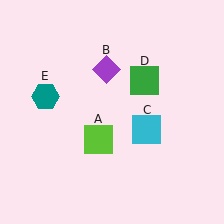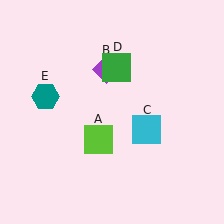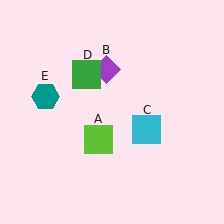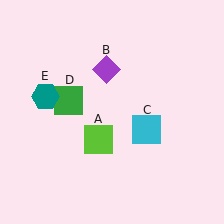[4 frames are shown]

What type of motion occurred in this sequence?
The green square (object D) rotated counterclockwise around the center of the scene.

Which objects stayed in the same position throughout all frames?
Lime square (object A) and purple diamond (object B) and cyan square (object C) and teal hexagon (object E) remained stationary.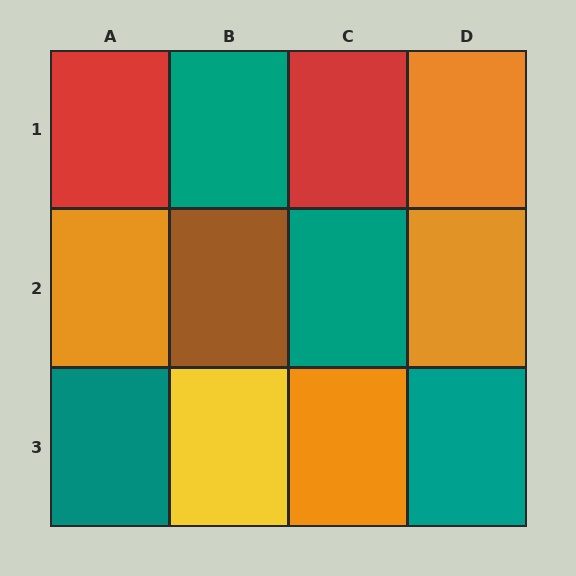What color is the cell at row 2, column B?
Brown.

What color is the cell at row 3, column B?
Yellow.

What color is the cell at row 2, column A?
Orange.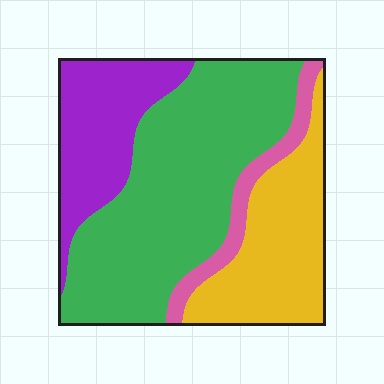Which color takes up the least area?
Pink, at roughly 10%.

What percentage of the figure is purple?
Purple takes up about one fifth (1/5) of the figure.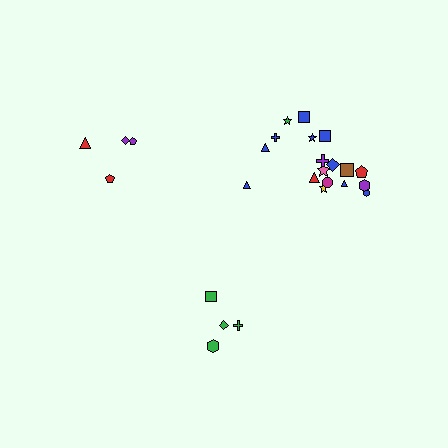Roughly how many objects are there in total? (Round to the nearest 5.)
Roughly 25 objects in total.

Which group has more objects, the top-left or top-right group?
The top-right group.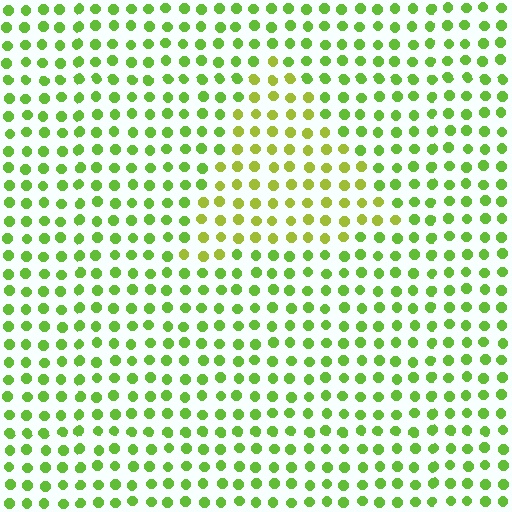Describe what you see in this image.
The image is filled with small lime elements in a uniform arrangement. A triangle-shaped region is visible where the elements are tinted to a slightly different hue, forming a subtle color boundary.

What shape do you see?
I see a triangle.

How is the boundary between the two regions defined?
The boundary is defined purely by a slight shift in hue (about 27 degrees). Spacing, size, and orientation are identical on both sides.